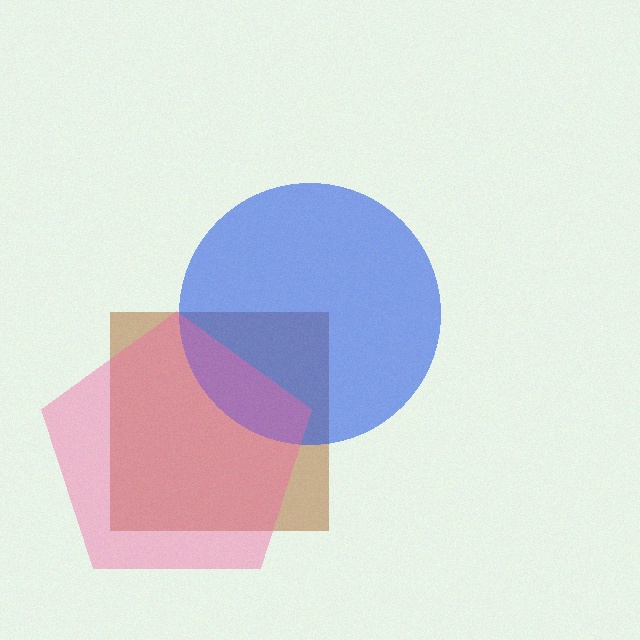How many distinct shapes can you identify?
There are 3 distinct shapes: a brown square, a blue circle, a pink pentagon.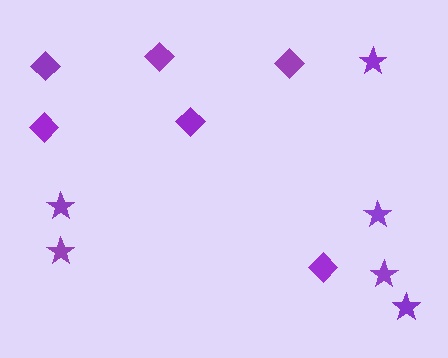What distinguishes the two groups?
There are 2 groups: one group of diamonds (6) and one group of stars (6).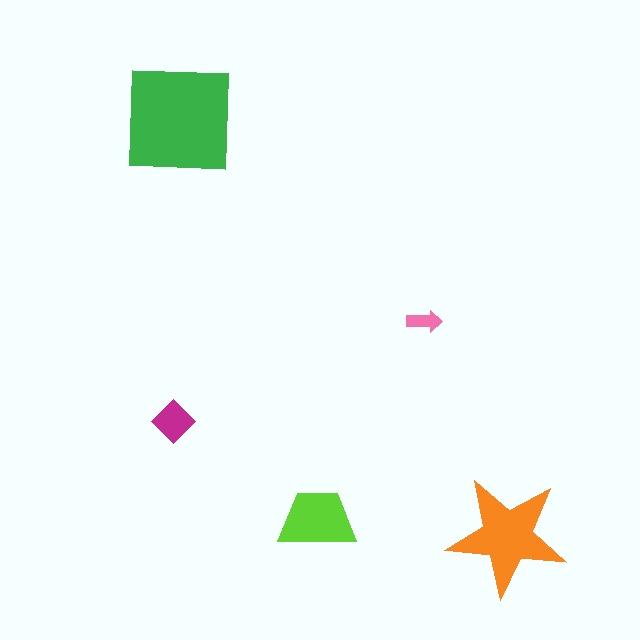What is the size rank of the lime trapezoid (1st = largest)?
3rd.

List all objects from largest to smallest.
The green square, the orange star, the lime trapezoid, the magenta diamond, the pink arrow.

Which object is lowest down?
The orange star is bottommost.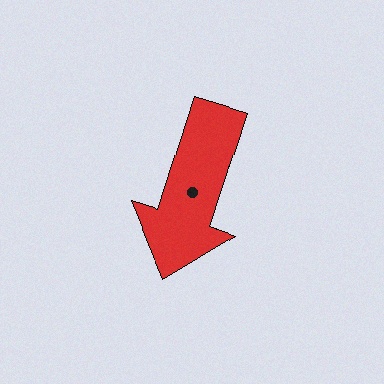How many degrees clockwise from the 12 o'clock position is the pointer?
Approximately 198 degrees.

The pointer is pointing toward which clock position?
Roughly 7 o'clock.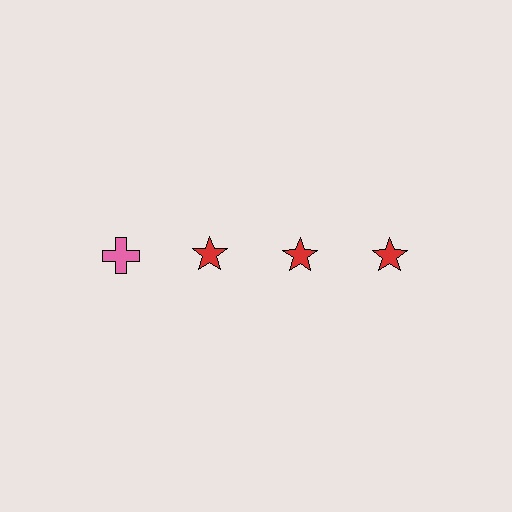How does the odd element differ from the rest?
It differs in both color (pink instead of red) and shape (cross instead of star).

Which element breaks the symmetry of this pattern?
The pink cross in the top row, leftmost column breaks the symmetry. All other shapes are red stars.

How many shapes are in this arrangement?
There are 4 shapes arranged in a grid pattern.